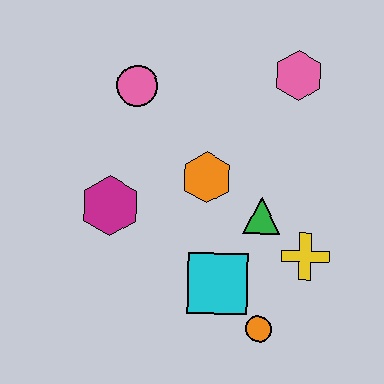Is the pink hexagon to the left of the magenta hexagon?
No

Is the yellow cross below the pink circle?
Yes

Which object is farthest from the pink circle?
The orange circle is farthest from the pink circle.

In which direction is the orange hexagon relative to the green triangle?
The orange hexagon is to the left of the green triangle.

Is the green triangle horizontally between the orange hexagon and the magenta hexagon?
No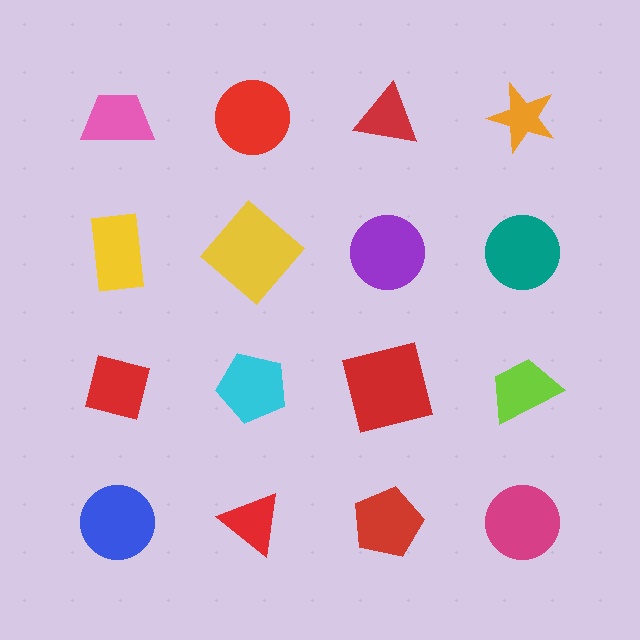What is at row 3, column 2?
A cyan pentagon.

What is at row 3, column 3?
A red square.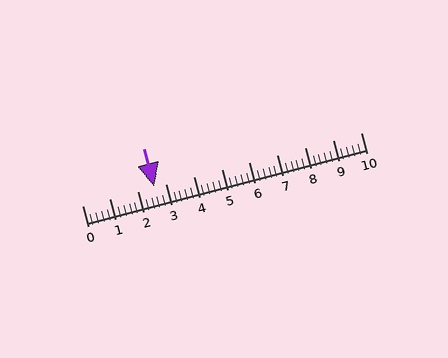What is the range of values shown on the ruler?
The ruler shows values from 0 to 10.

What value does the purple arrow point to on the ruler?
The purple arrow points to approximately 2.6.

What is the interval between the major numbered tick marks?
The major tick marks are spaced 1 units apart.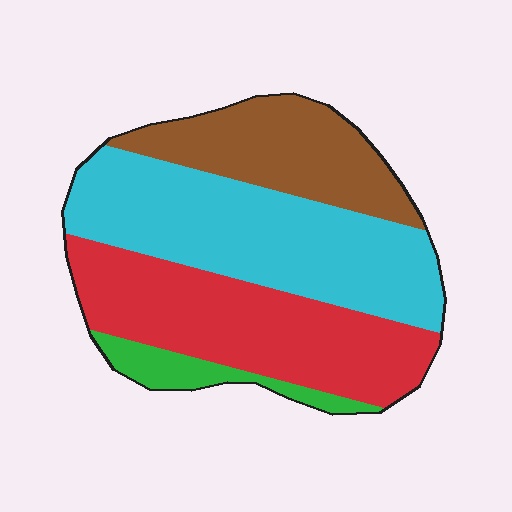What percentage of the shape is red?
Red covers around 35% of the shape.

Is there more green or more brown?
Brown.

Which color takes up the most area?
Cyan, at roughly 40%.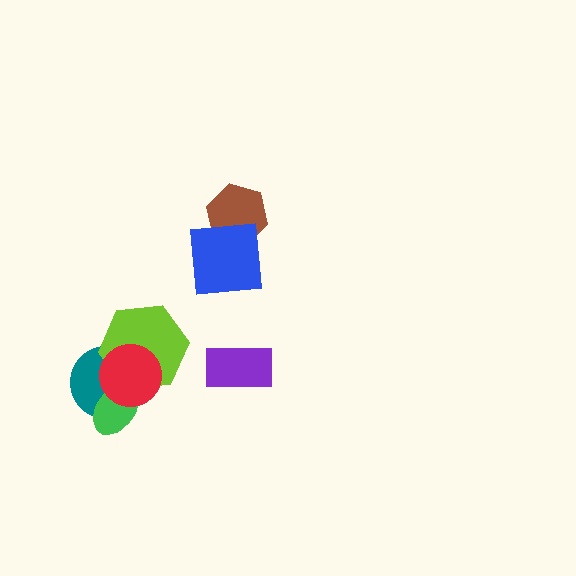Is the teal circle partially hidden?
Yes, it is partially covered by another shape.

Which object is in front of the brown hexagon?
The blue square is in front of the brown hexagon.